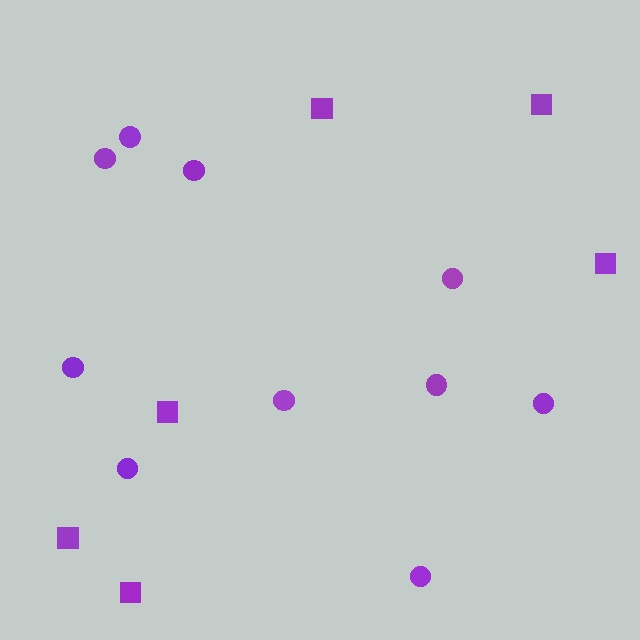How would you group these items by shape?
There are 2 groups: one group of squares (6) and one group of circles (10).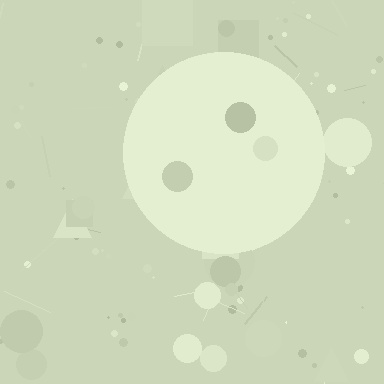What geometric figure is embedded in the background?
A circle is embedded in the background.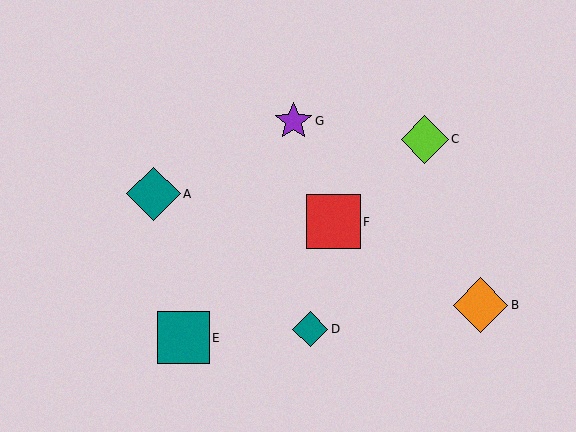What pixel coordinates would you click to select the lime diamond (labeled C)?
Click at (425, 139) to select the lime diamond C.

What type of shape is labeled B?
Shape B is an orange diamond.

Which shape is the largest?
The orange diamond (labeled B) is the largest.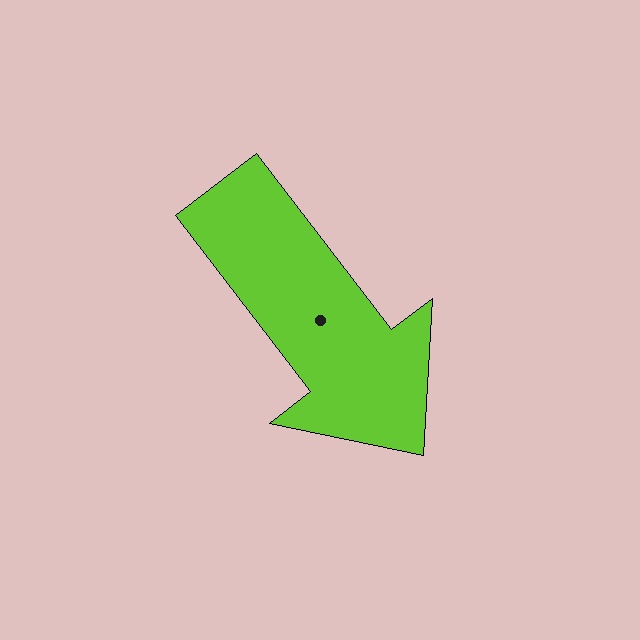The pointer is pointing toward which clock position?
Roughly 5 o'clock.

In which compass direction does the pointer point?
Southeast.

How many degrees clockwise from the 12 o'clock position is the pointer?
Approximately 143 degrees.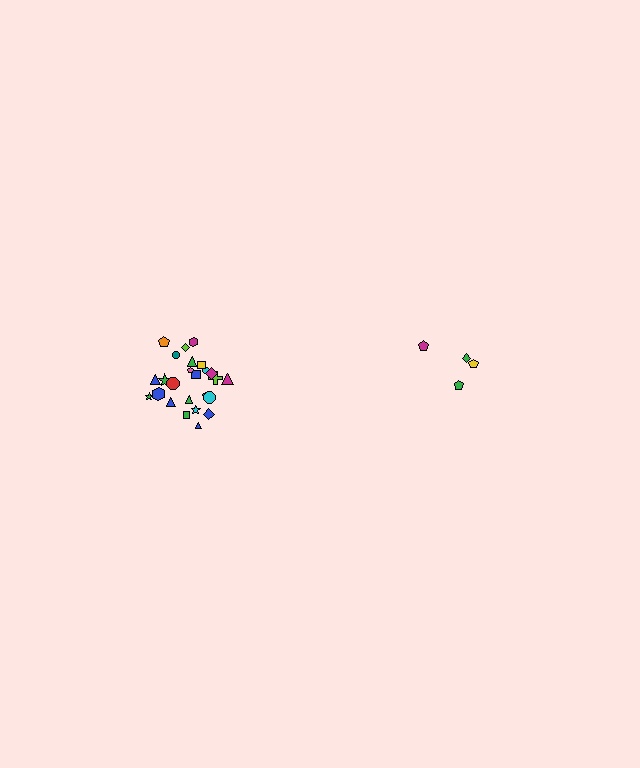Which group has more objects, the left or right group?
The left group.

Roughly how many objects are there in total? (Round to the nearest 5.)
Roughly 30 objects in total.